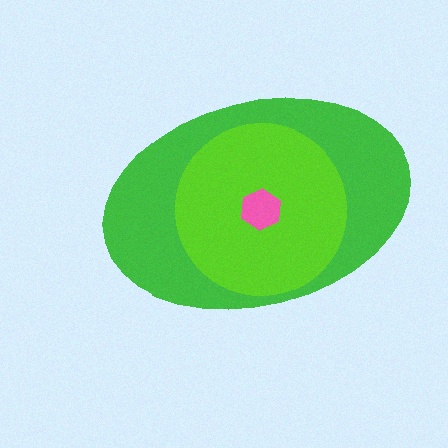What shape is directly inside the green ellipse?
The lime circle.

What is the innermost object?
The pink hexagon.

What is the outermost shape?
The green ellipse.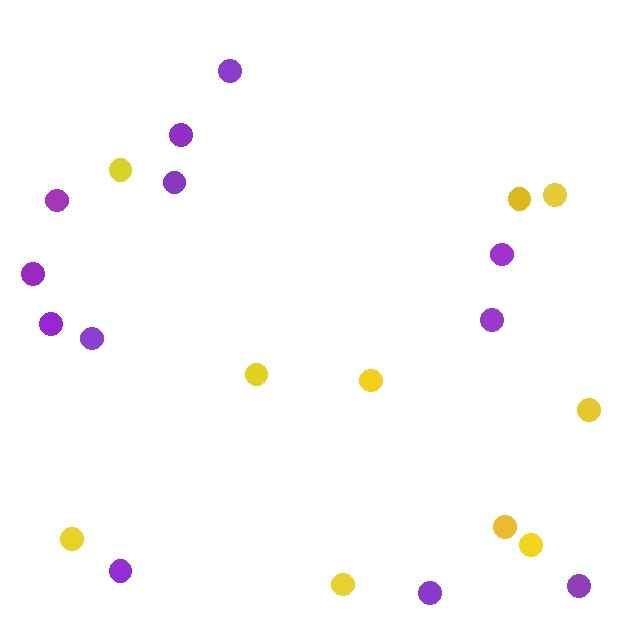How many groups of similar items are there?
There are 2 groups: one group of yellow circles (10) and one group of purple circles (12).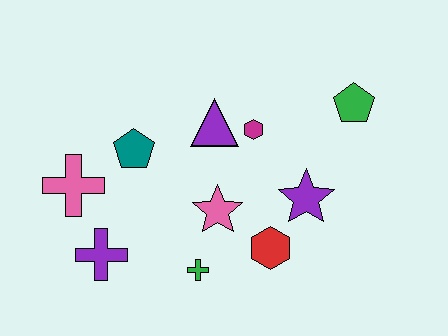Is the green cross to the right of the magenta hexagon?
No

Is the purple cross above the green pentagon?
No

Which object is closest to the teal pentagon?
The pink cross is closest to the teal pentagon.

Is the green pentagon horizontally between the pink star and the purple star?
No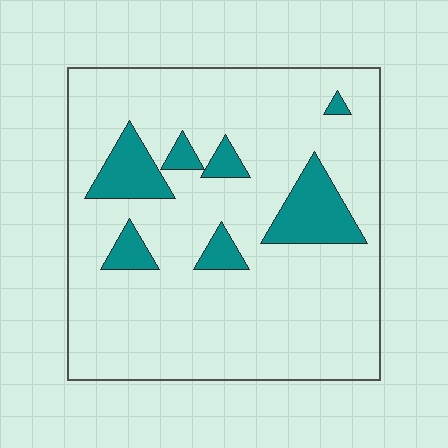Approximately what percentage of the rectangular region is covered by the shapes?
Approximately 15%.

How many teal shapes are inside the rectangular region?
7.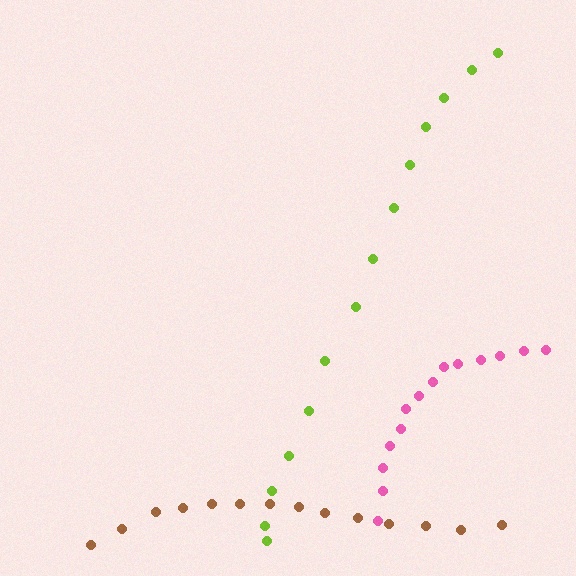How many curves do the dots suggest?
There are 3 distinct paths.